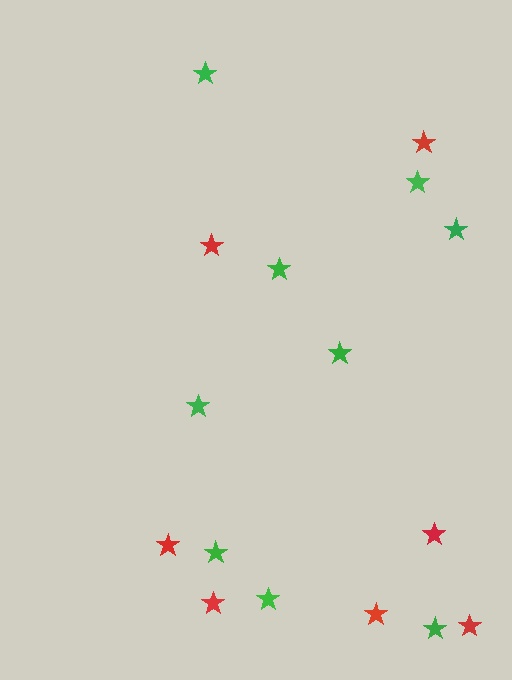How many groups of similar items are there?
There are 2 groups: one group of green stars (9) and one group of red stars (7).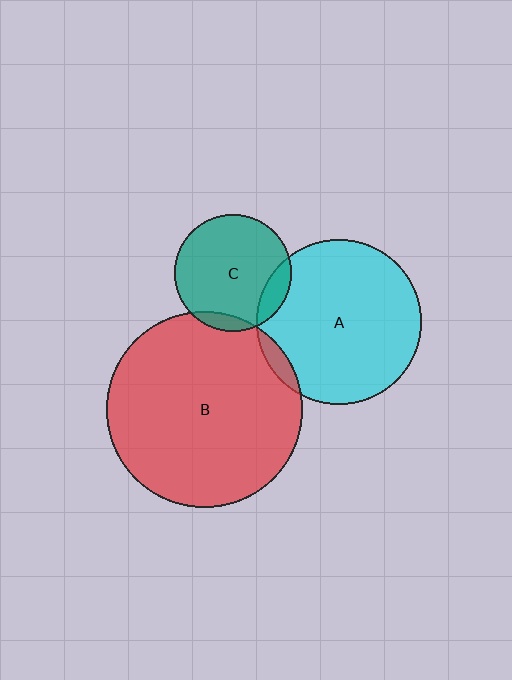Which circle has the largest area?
Circle B (red).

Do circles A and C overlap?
Yes.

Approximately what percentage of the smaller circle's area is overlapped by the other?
Approximately 10%.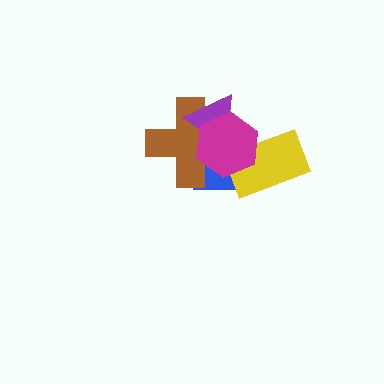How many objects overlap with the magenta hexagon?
4 objects overlap with the magenta hexagon.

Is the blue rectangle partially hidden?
Yes, it is partially covered by another shape.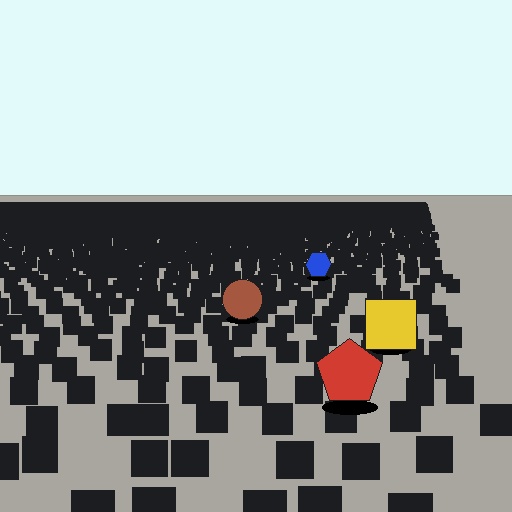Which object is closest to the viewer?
The red pentagon is closest. The texture marks near it are larger and more spread out.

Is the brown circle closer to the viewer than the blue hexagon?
Yes. The brown circle is closer — you can tell from the texture gradient: the ground texture is coarser near it.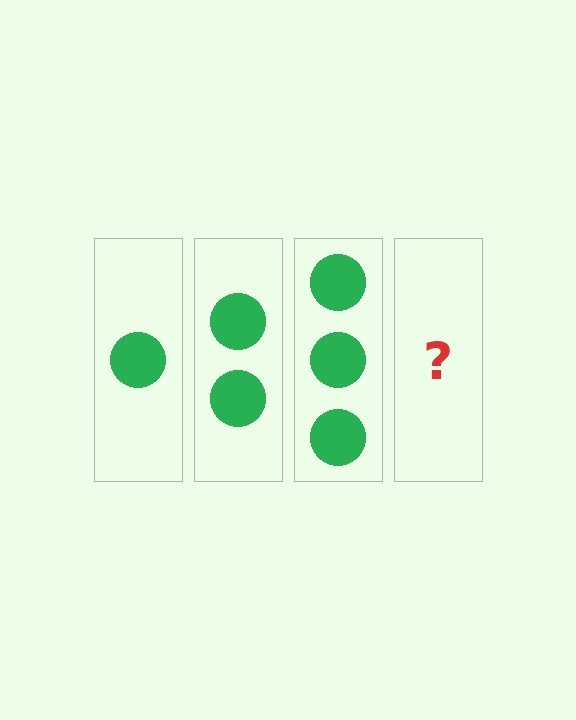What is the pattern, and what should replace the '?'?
The pattern is that each step adds one more circle. The '?' should be 4 circles.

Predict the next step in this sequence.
The next step is 4 circles.